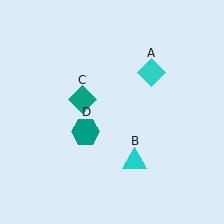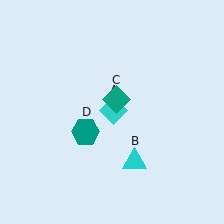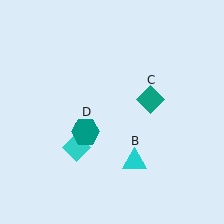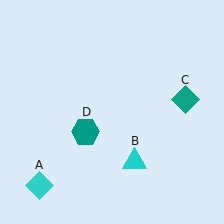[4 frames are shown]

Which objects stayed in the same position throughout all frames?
Cyan triangle (object B) and teal hexagon (object D) remained stationary.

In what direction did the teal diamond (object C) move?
The teal diamond (object C) moved right.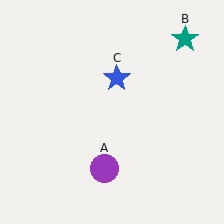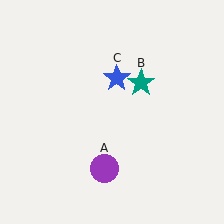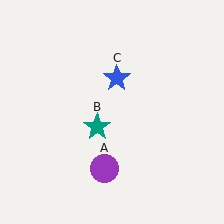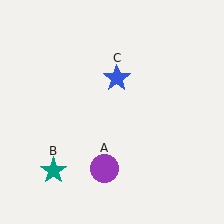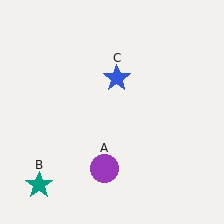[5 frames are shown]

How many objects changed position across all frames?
1 object changed position: teal star (object B).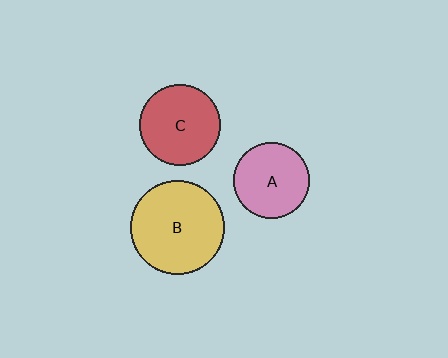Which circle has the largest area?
Circle B (yellow).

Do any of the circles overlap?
No, none of the circles overlap.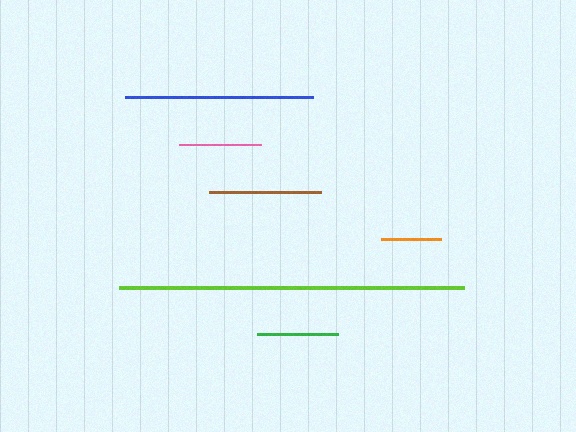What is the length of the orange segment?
The orange segment is approximately 61 pixels long.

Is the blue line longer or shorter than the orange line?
The blue line is longer than the orange line.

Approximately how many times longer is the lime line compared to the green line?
The lime line is approximately 4.3 times the length of the green line.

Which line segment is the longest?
The lime line is the longest at approximately 345 pixels.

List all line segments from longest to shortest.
From longest to shortest: lime, blue, brown, pink, green, orange.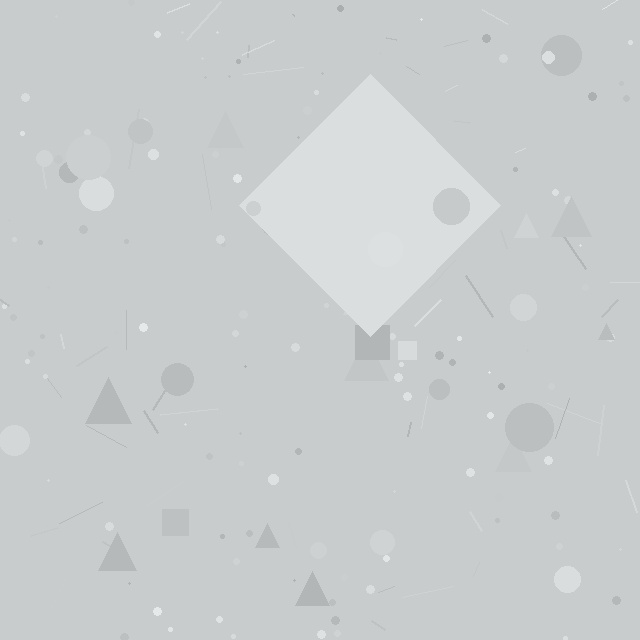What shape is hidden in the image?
A diamond is hidden in the image.